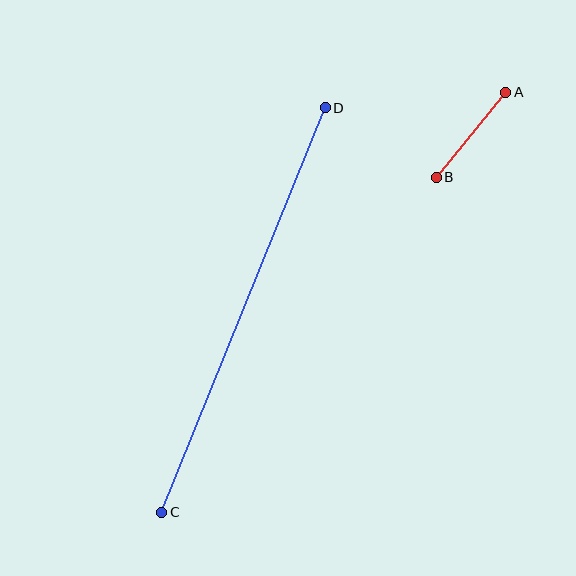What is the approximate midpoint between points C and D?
The midpoint is at approximately (244, 310) pixels.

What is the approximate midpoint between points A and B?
The midpoint is at approximately (471, 135) pixels.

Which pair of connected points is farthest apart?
Points C and D are farthest apart.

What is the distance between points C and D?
The distance is approximately 436 pixels.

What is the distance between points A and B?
The distance is approximately 109 pixels.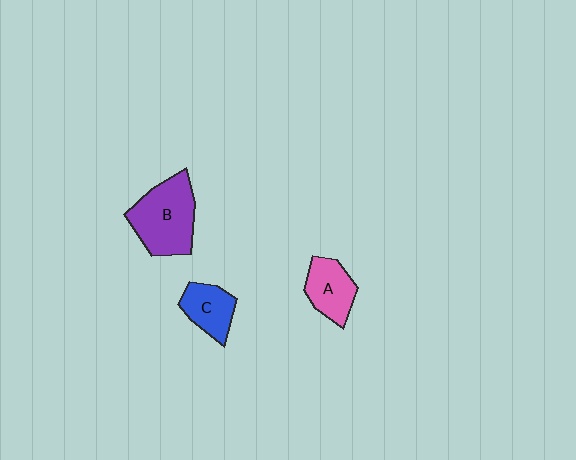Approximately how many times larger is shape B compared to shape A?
Approximately 1.7 times.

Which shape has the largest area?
Shape B (purple).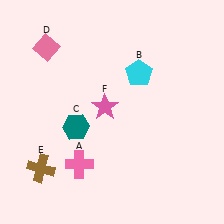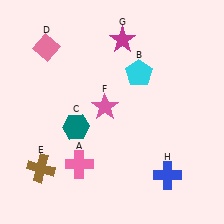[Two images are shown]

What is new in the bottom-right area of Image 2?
A blue cross (H) was added in the bottom-right area of Image 2.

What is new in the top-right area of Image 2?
A magenta star (G) was added in the top-right area of Image 2.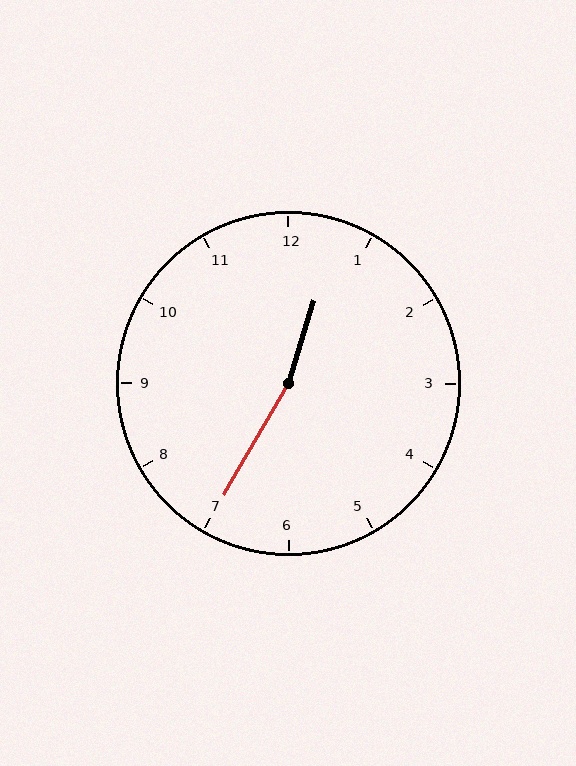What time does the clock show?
12:35.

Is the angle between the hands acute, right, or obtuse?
It is obtuse.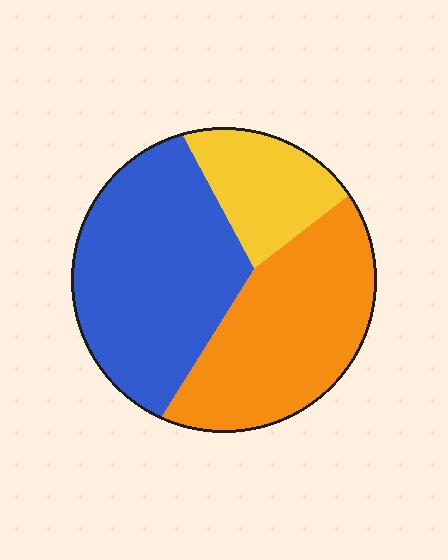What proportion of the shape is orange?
Orange covers around 40% of the shape.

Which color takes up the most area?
Blue, at roughly 45%.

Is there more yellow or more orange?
Orange.